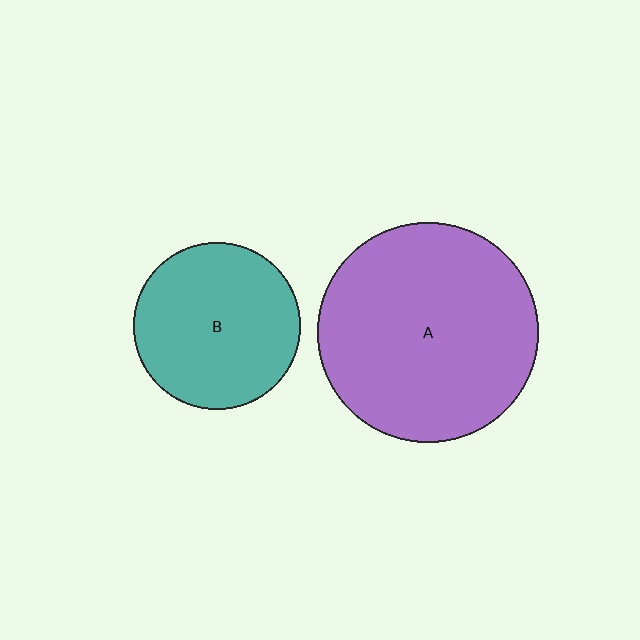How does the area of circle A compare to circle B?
Approximately 1.7 times.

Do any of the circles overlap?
No, none of the circles overlap.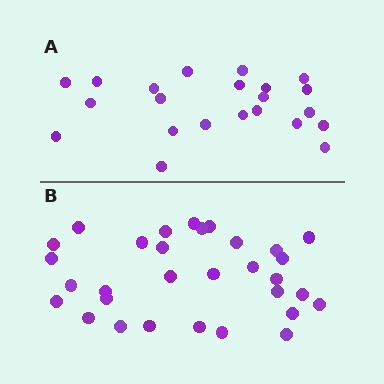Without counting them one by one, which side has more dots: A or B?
Region B (the bottom region) has more dots.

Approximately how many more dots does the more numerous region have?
Region B has roughly 8 or so more dots than region A.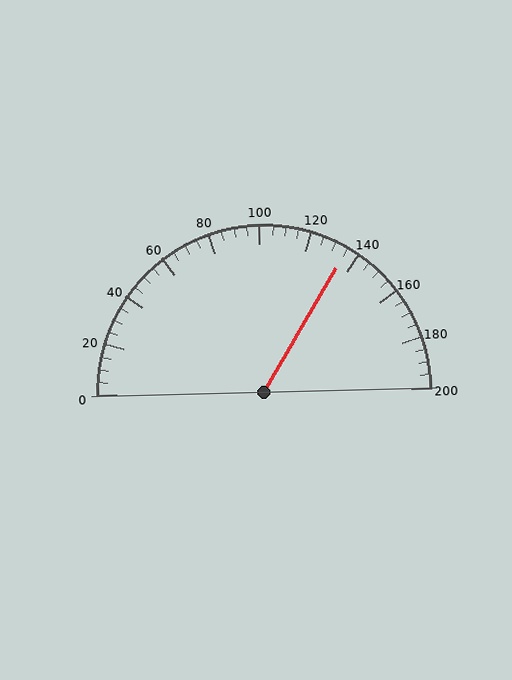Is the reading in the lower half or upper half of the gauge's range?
The reading is in the upper half of the range (0 to 200).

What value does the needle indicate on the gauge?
The needle indicates approximately 135.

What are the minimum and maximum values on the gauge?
The gauge ranges from 0 to 200.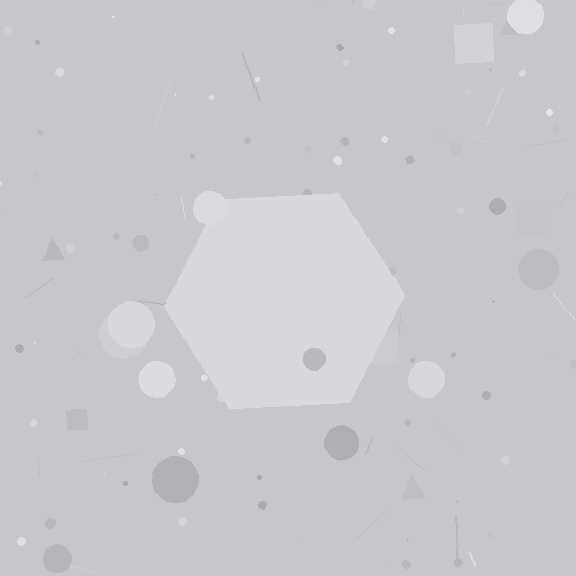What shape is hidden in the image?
A hexagon is hidden in the image.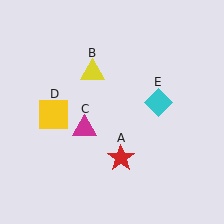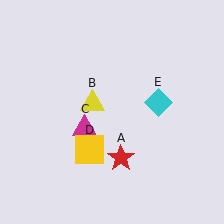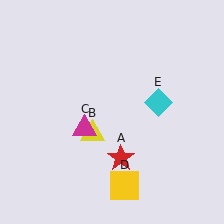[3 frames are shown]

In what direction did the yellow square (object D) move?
The yellow square (object D) moved down and to the right.